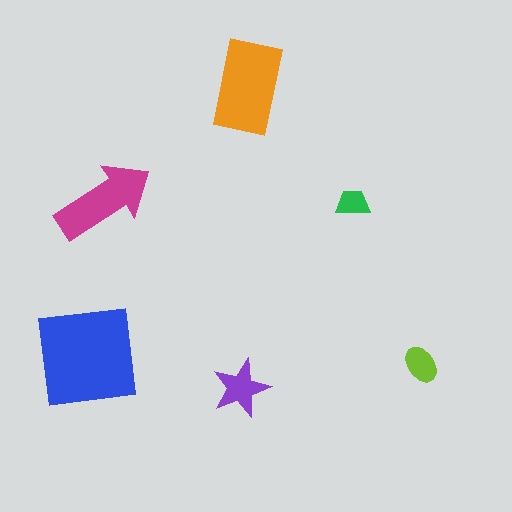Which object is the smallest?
The green trapezoid.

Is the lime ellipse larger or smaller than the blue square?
Smaller.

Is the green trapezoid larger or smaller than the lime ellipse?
Smaller.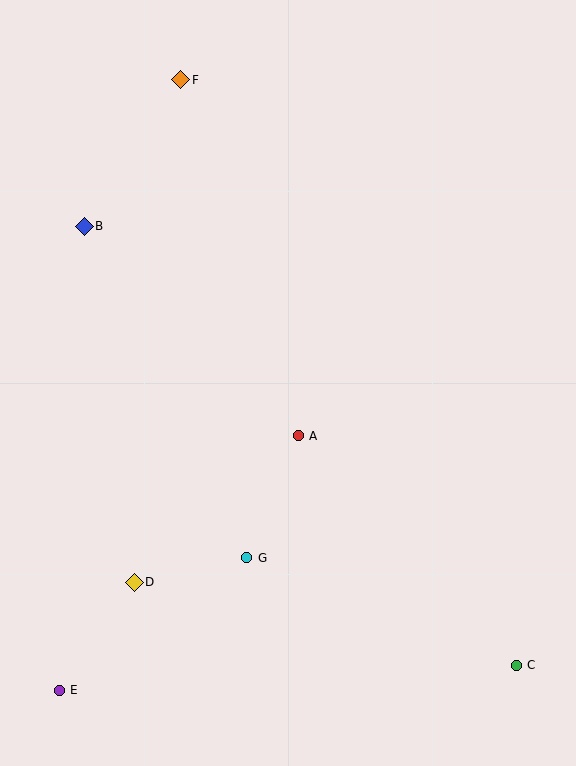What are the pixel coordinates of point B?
Point B is at (84, 226).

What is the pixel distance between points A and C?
The distance between A and C is 317 pixels.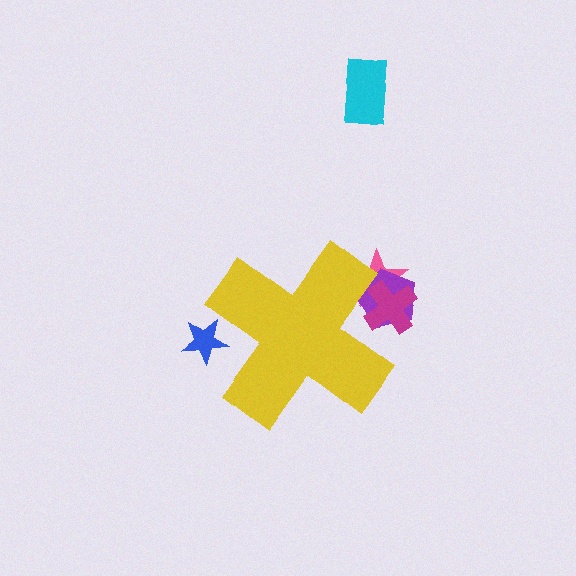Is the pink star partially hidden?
Yes, the pink star is partially hidden behind the yellow cross.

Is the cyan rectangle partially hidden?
No, the cyan rectangle is fully visible.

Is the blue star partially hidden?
Yes, the blue star is partially hidden behind the yellow cross.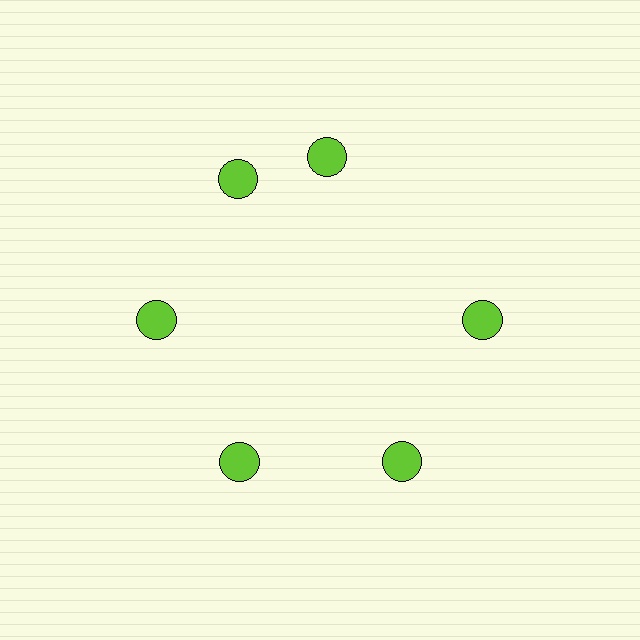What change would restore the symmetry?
The symmetry would be restored by rotating it back into even spacing with its neighbors so that all 6 circles sit at equal angles and equal distance from the center.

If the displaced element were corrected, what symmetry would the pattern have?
It would have 6-fold rotational symmetry — the pattern would map onto itself every 60 degrees.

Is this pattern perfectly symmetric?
No. The 6 lime circles are arranged in a ring, but one element near the 1 o'clock position is rotated out of alignment along the ring, breaking the 6-fold rotational symmetry.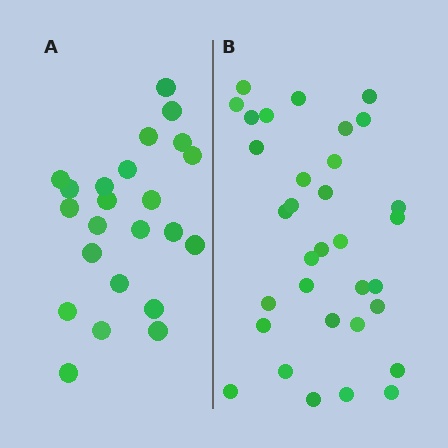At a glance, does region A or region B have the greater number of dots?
Region B (the right region) has more dots.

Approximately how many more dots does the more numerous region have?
Region B has roughly 10 or so more dots than region A.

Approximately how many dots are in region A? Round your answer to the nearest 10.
About 20 dots. (The exact count is 23, which rounds to 20.)